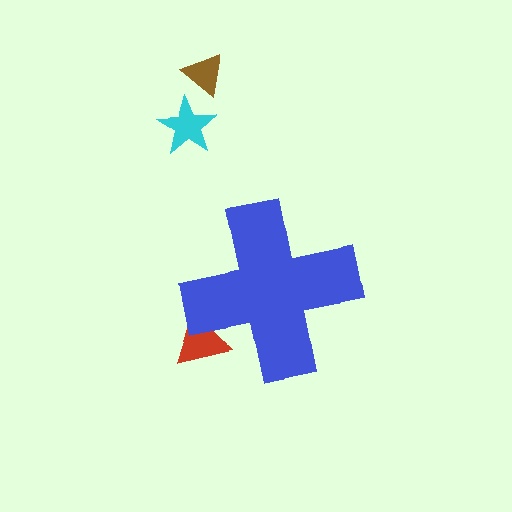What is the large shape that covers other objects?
A blue cross.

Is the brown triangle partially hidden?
No, the brown triangle is fully visible.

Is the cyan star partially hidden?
No, the cyan star is fully visible.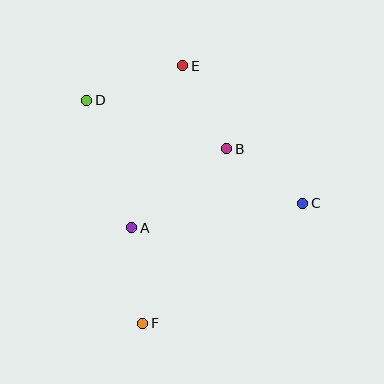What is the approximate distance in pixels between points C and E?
The distance between C and E is approximately 183 pixels.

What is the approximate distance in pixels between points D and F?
The distance between D and F is approximately 230 pixels.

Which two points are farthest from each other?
Points E and F are farthest from each other.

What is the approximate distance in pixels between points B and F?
The distance between B and F is approximately 193 pixels.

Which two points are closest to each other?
Points B and C are closest to each other.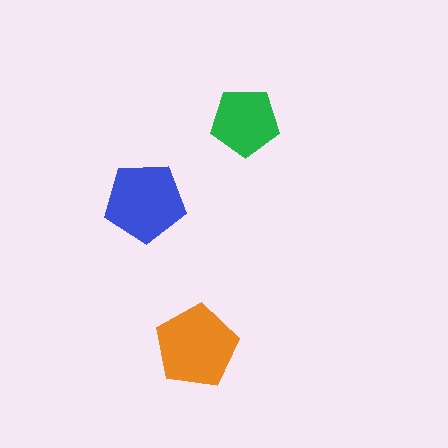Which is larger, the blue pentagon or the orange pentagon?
The orange one.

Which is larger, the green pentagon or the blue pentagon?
The blue one.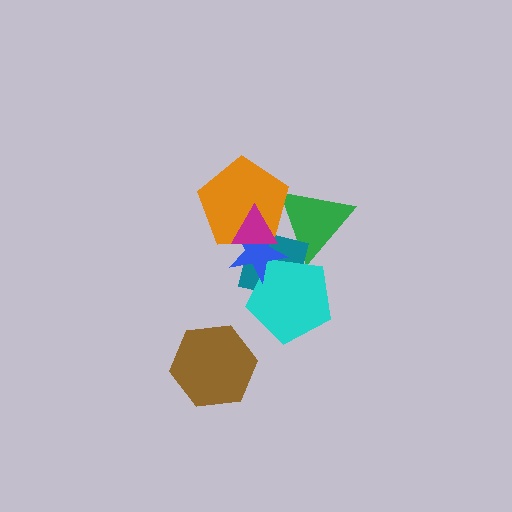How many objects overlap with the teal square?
5 objects overlap with the teal square.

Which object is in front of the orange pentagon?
The magenta triangle is in front of the orange pentagon.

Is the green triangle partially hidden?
Yes, it is partially covered by another shape.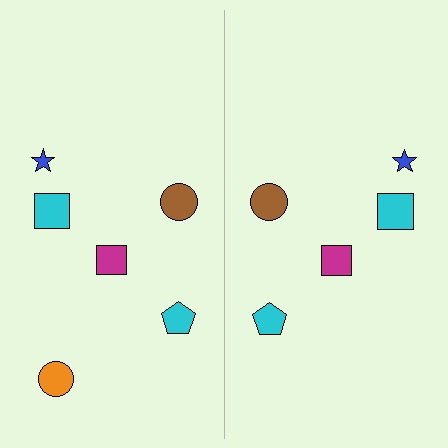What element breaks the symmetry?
A orange circle is missing from the right side.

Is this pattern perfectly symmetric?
No, the pattern is not perfectly symmetric. A orange circle is missing from the right side.